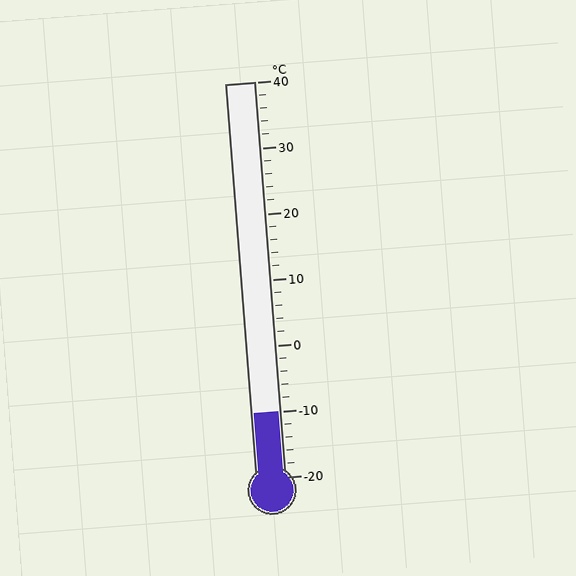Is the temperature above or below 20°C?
The temperature is below 20°C.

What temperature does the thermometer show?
The thermometer shows approximately -10°C.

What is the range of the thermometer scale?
The thermometer scale ranges from -20°C to 40°C.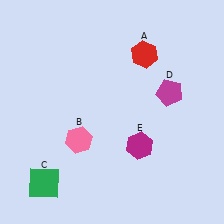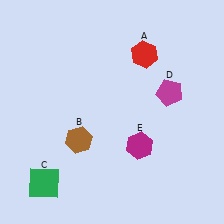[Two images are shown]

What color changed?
The hexagon (B) changed from pink in Image 1 to brown in Image 2.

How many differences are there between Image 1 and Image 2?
There is 1 difference between the two images.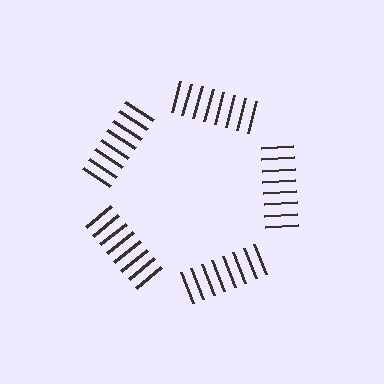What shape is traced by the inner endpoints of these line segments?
An illusory pentagon — the line segments terminate on its edges but no continuous stroke is drawn.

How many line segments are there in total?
40 — 8 along each of the 5 edges.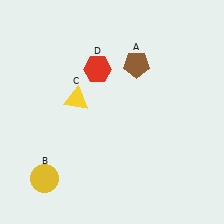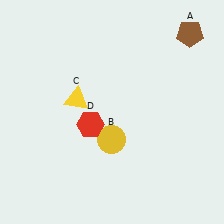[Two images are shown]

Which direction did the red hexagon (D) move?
The red hexagon (D) moved down.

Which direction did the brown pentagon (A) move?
The brown pentagon (A) moved right.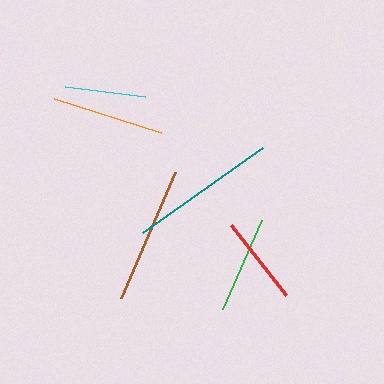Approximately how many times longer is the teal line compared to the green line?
The teal line is approximately 1.5 times the length of the green line.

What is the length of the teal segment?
The teal segment is approximately 147 pixels long.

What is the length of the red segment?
The red segment is approximately 89 pixels long.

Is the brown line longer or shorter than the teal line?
The teal line is longer than the brown line.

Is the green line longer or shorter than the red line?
The green line is longer than the red line.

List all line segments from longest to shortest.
From longest to shortest: teal, brown, orange, green, red, cyan.